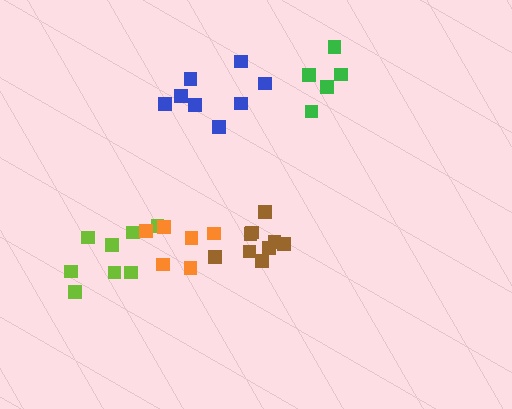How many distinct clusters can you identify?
There are 5 distinct clusters.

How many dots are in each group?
Group 1: 8 dots, Group 2: 5 dots, Group 3: 9 dots, Group 4: 8 dots, Group 5: 6 dots (36 total).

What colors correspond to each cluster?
The clusters are colored: blue, green, brown, lime, orange.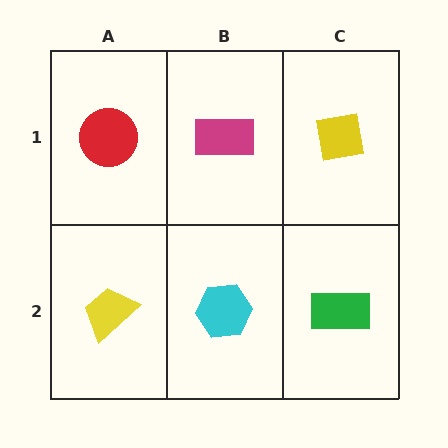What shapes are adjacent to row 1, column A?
A yellow trapezoid (row 2, column A), a magenta rectangle (row 1, column B).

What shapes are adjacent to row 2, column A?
A red circle (row 1, column A), a cyan hexagon (row 2, column B).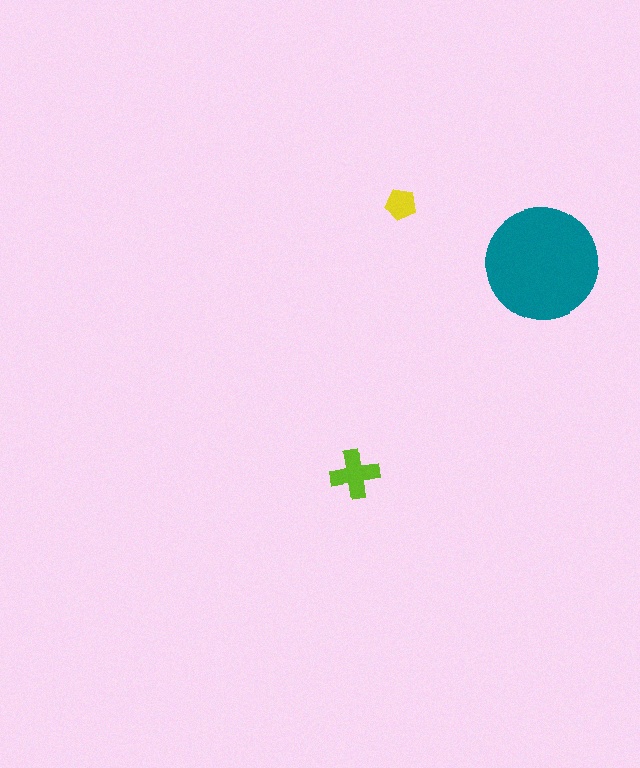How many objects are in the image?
There are 3 objects in the image.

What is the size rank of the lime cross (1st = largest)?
2nd.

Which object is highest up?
The yellow pentagon is topmost.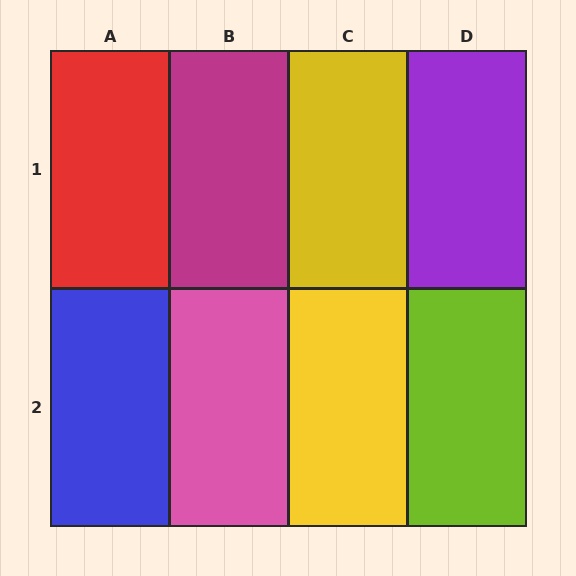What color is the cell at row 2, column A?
Blue.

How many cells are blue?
1 cell is blue.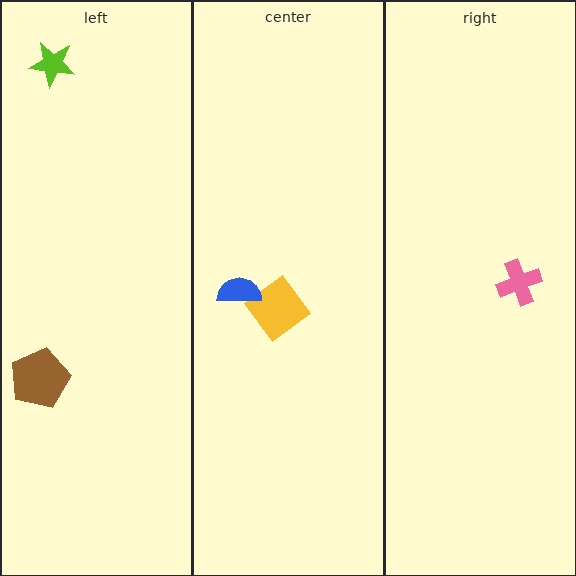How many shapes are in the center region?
2.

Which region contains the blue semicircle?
The center region.